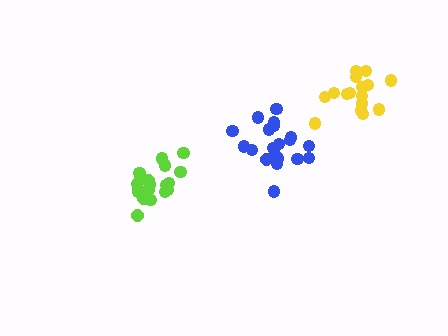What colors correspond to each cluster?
The clusters are colored: lime, yellow, blue.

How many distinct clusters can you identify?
There are 3 distinct clusters.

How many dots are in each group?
Group 1: 20 dots, Group 2: 16 dots, Group 3: 20 dots (56 total).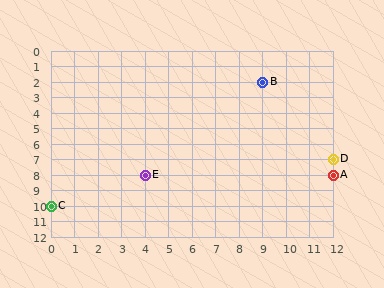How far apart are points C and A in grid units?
Points C and A are 12 columns and 2 rows apart (about 12.2 grid units diagonally).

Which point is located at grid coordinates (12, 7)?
Point D is at (12, 7).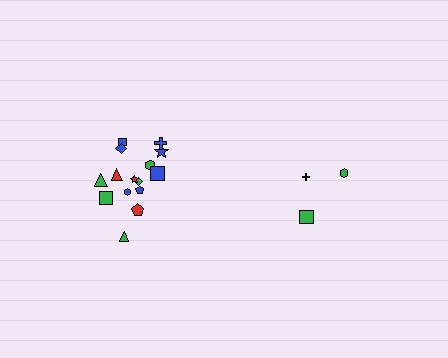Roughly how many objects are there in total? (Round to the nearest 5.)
Roughly 20 objects in total.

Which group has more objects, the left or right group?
The left group.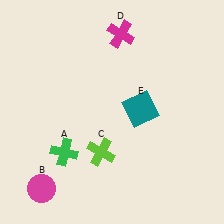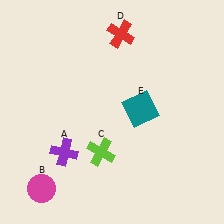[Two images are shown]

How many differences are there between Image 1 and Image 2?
There are 2 differences between the two images.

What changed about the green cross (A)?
In Image 1, A is green. In Image 2, it changed to purple.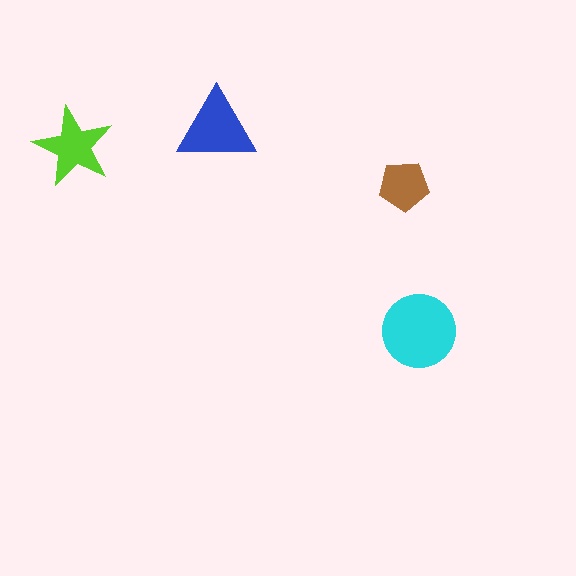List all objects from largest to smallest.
The cyan circle, the blue triangle, the lime star, the brown pentagon.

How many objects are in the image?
There are 4 objects in the image.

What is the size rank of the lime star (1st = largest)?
3rd.